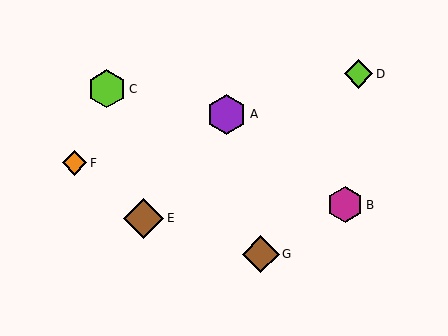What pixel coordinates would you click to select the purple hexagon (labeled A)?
Click at (227, 114) to select the purple hexagon A.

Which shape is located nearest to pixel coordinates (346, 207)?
The magenta hexagon (labeled B) at (345, 205) is nearest to that location.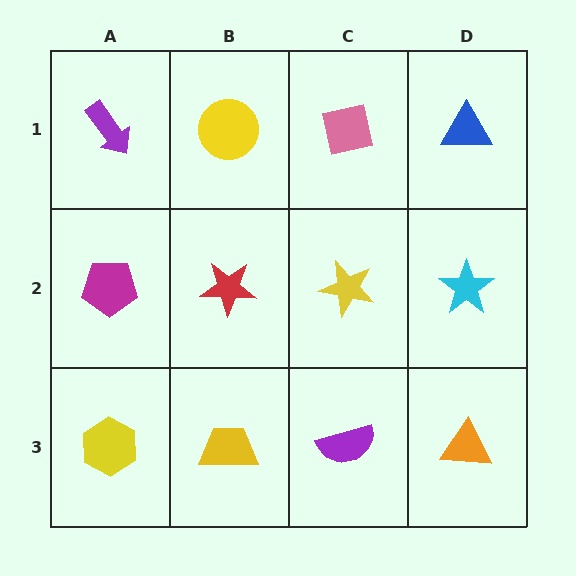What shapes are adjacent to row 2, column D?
A blue triangle (row 1, column D), an orange triangle (row 3, column D), a yellow star (row 2, column C).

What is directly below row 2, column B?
A yellow trapezoid.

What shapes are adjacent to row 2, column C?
A pink square (row 1, column C), a purple semicircle (row 3, column C), a red star (row 2, column B), a cyan star (row 2, column D).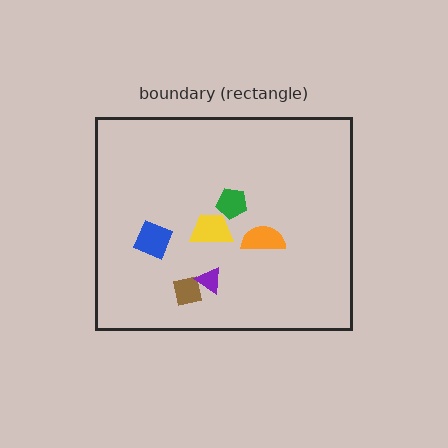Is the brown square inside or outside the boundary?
Inside.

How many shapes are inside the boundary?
6 inside, 0 outside.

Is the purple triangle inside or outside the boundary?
Inside.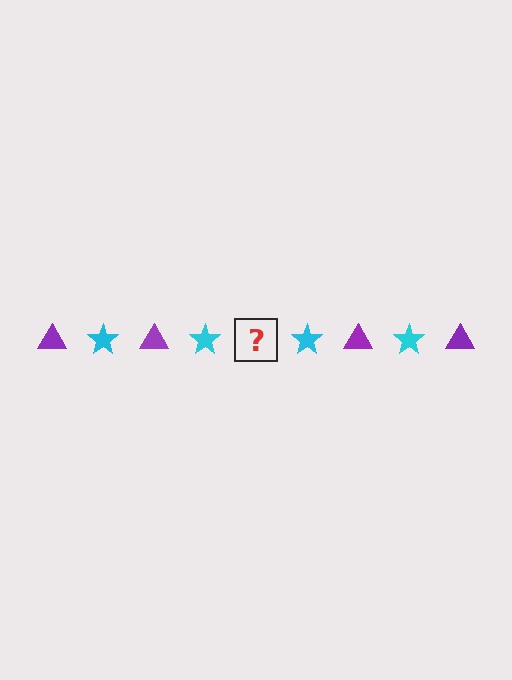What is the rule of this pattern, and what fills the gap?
The rule is that the pattern alternates between purple triangle and cyan star. The gap should be filled with a purple triangle.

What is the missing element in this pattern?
The missing element is a purple triangle.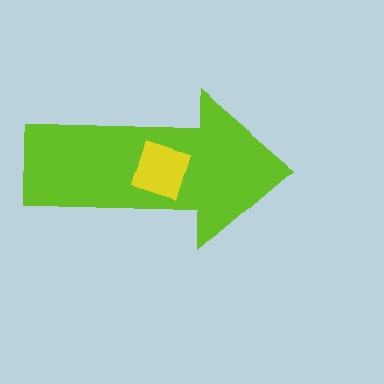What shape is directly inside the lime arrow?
The yellow diamond.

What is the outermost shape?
The lime arrow.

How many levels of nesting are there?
2.